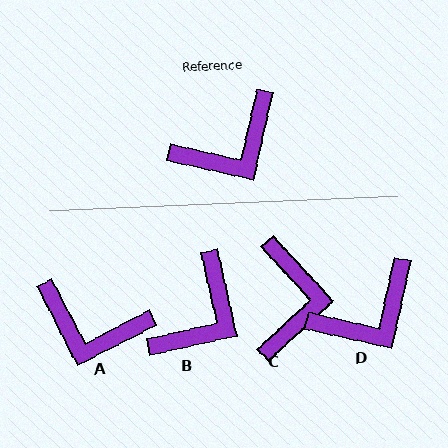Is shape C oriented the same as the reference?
No, it is off by about 55 degrees.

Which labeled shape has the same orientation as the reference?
D.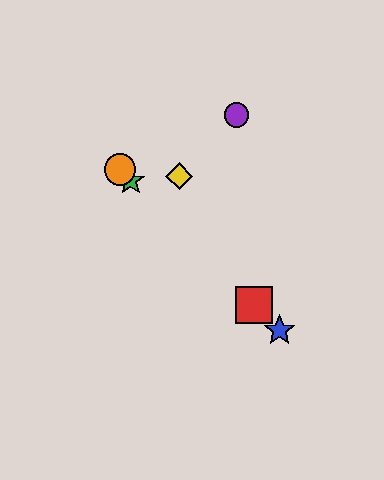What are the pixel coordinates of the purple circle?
The purple circle is at (236, 115).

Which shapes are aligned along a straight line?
The red square, the blue star, the green star, the orange circle are aligned along a straight line.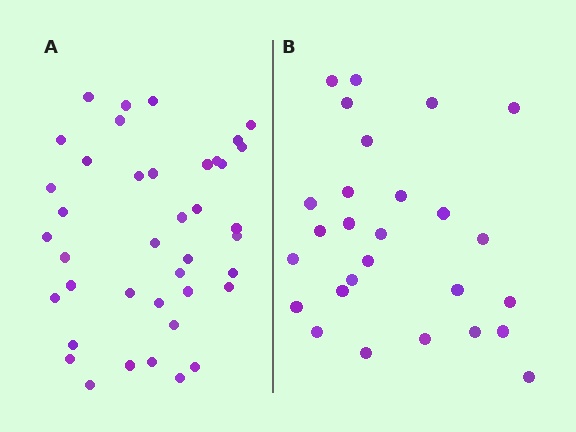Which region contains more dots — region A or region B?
Region A (the left region) has more dots.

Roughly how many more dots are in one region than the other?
Region A has approximately 15 more dots than region B.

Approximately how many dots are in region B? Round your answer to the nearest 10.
About 30 dots. (The exact count is 27, which rounds to 30.)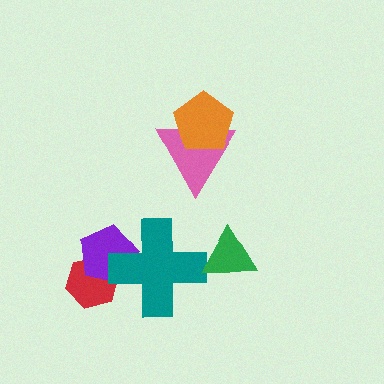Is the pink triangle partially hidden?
Yes, it is partially covered by another shape.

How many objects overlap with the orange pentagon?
1 object overlaps with the orange pentagon.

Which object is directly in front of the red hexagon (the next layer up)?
The purple pentagon is directly in front of the red hexagon.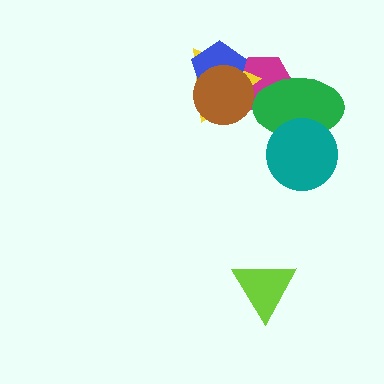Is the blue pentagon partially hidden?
Yes, it is partially covered by another shape.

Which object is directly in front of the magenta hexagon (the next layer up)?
The yellow triangle is directly in front of the magenta hexagon.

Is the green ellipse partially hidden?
Yes, it is partially covered by another shape.